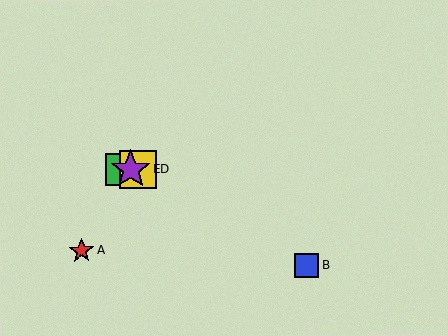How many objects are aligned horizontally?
3 objects (C, D, E) are aligned horizontally.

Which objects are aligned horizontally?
Objects C, D, E are aligned horizontally.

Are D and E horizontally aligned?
Yes, both are at y≈169.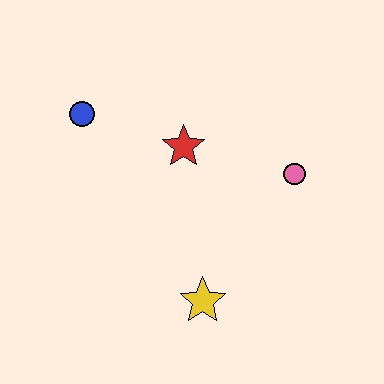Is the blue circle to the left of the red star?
Yes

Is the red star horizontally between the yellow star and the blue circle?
Yes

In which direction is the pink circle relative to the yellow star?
The pink circle is above the yellow star.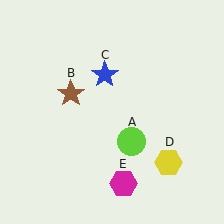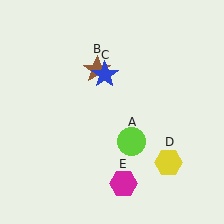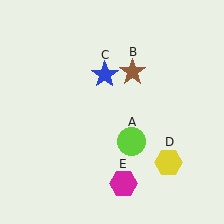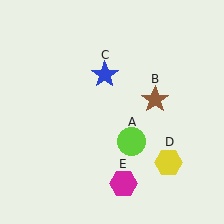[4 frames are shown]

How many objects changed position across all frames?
1 object changed position: brown star (object B).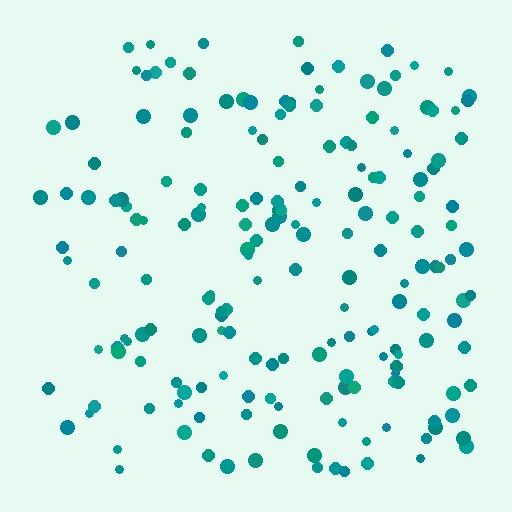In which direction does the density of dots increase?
From left to right, with the right side densest.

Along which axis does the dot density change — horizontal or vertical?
Horizontal.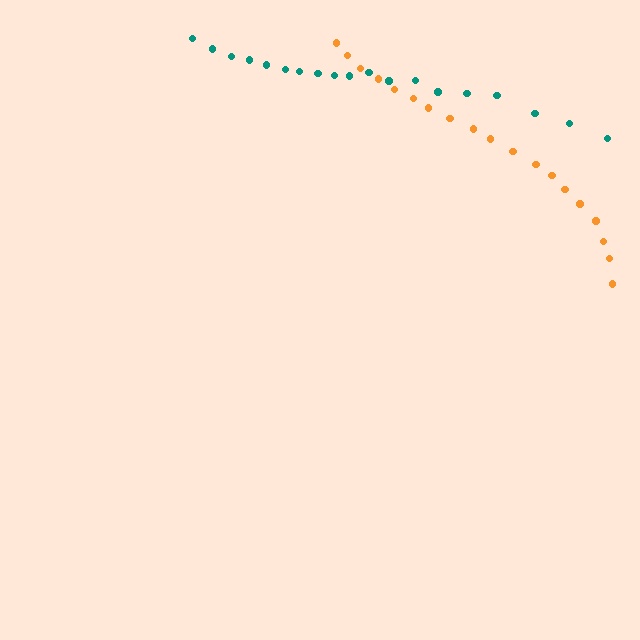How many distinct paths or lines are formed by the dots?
There are 2 distinct paths.